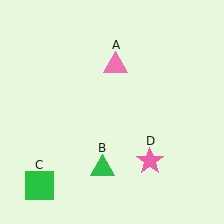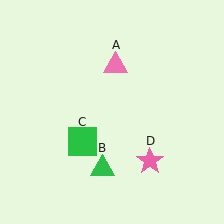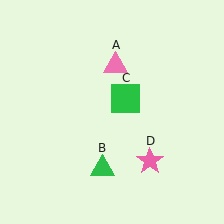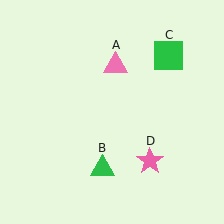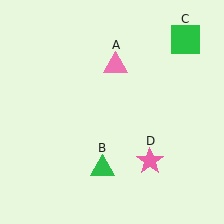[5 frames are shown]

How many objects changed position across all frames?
1 object changed position: green square (object C).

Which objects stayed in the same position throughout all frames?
Pink triangle (object A) and green triangle (object B) and pink star (object D) remained stationary.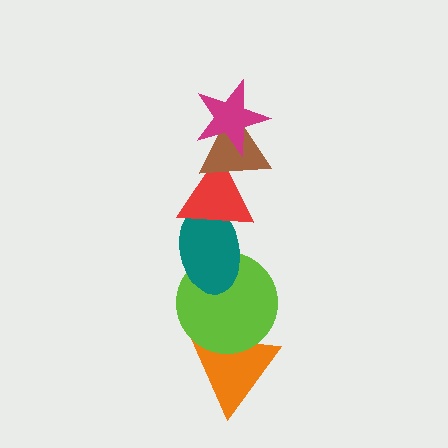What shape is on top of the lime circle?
The teal ellipse is on top of the lime circle.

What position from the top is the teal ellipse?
The teal ellipse is 4th from the top.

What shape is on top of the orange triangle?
The lime circle is on top of the orange triangle.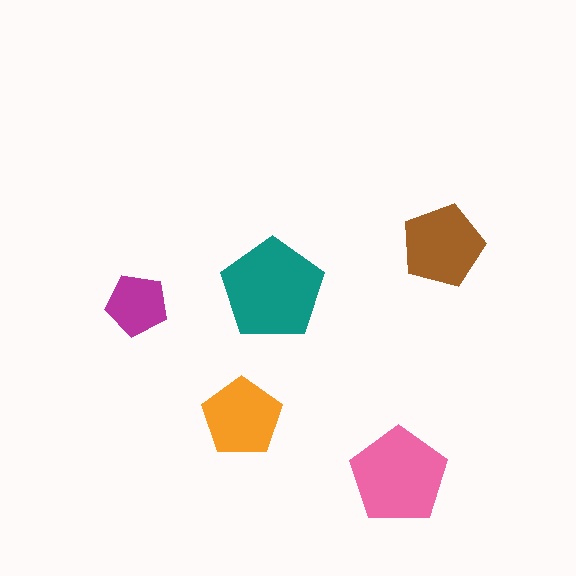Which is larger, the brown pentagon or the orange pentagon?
The brown one.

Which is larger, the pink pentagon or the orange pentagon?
The pink one.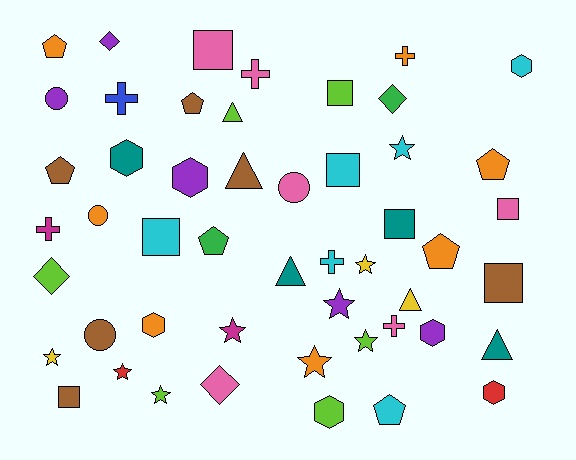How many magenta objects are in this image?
There are 2 magenta objects.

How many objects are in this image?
There are 50 objects.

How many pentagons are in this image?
There are 7 pentagons.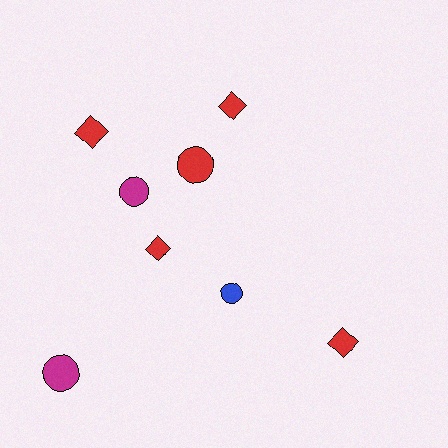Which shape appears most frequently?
Diamond, with 4 objects.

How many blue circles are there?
There is 1 blue circle.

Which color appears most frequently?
Red, with 5 objects.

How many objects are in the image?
There are 8 objects.